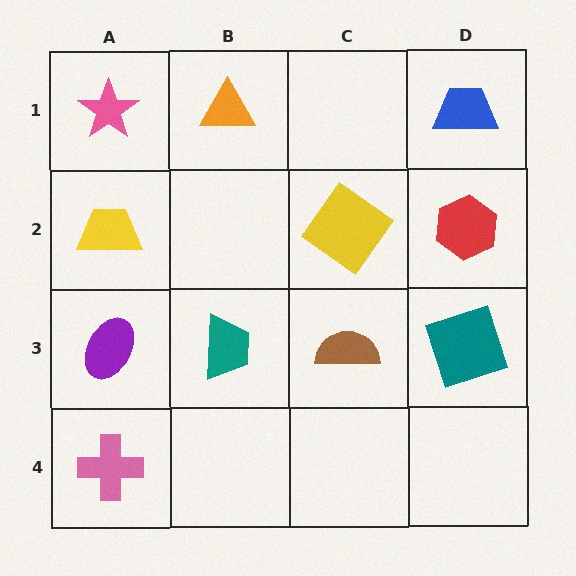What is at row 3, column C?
A brown semicircle.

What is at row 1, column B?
An orange triangle.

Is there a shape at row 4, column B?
No, that cell is empty.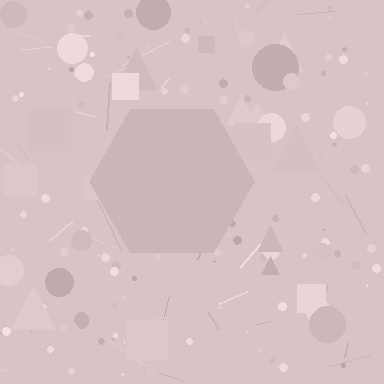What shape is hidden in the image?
A hexagon is hidden in the image.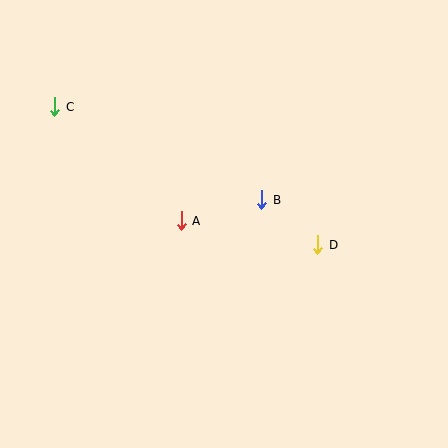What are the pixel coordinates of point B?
Point B is at (262, 200).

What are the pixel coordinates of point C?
Point C is at (55, 107).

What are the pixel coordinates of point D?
Point D is at (318, 245).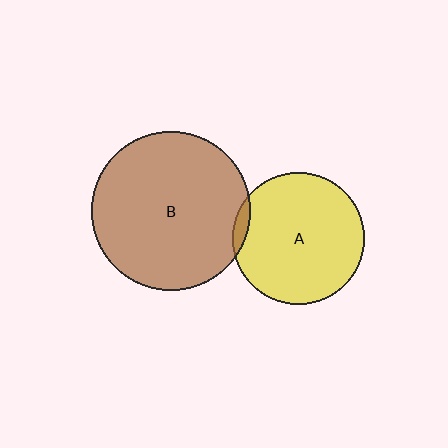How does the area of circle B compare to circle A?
Approximately 1.5 times.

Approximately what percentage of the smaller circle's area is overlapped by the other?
Approximately 5%.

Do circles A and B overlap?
Yes.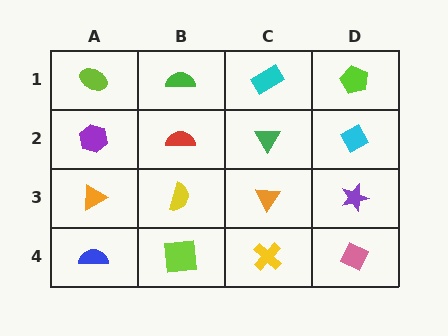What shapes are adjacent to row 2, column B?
A green semicircle (row 1, column B), a yellow semicircle (row 3, column B), a purple hexagon (row 2, column A), a green triangle (row 2, column C).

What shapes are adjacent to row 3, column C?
A green triangle (row 2, column C), a yellow cross (row 4, column C), a yellow semicircle (row 3, column B), a purple star (row 3, column D).